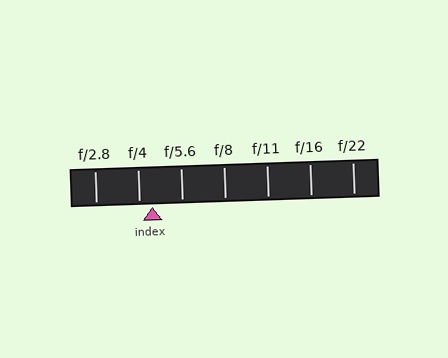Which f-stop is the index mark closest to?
The index mark is closest to f/4.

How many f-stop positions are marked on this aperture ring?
There are 7 f-stop positions marked.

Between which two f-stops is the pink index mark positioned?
The index mark is between f/4 and f/5.6.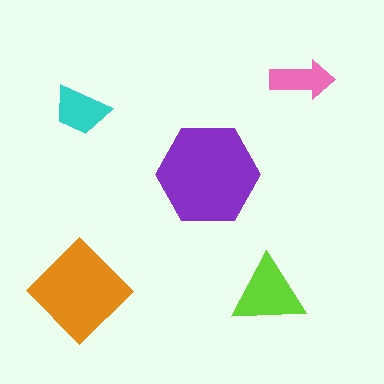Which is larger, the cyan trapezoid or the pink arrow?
The cyan trapezoid.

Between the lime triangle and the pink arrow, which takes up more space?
The lime triangle.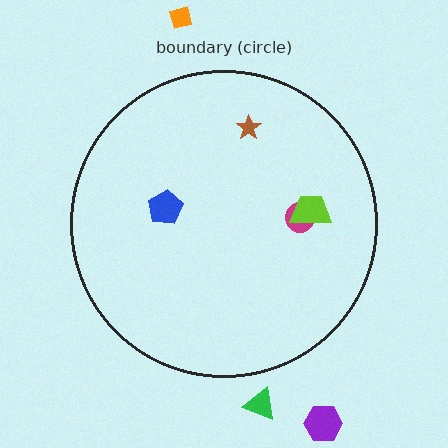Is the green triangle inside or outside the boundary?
Outside.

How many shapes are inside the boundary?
4 inside, 3 outside.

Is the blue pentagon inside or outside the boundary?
Inside.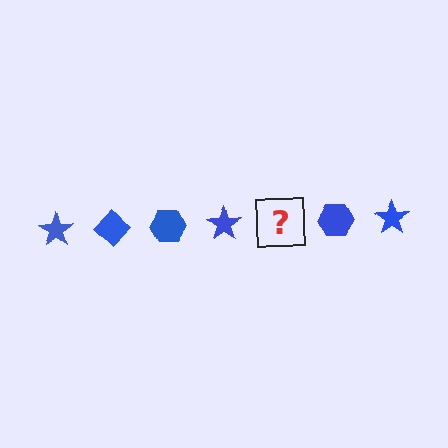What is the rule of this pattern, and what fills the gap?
The rule is that the pattern cycles through star, diamond, hexagon shapes in blue. The gap should be filled with a blue diamond.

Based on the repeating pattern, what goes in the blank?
The blank should be a blue diamond.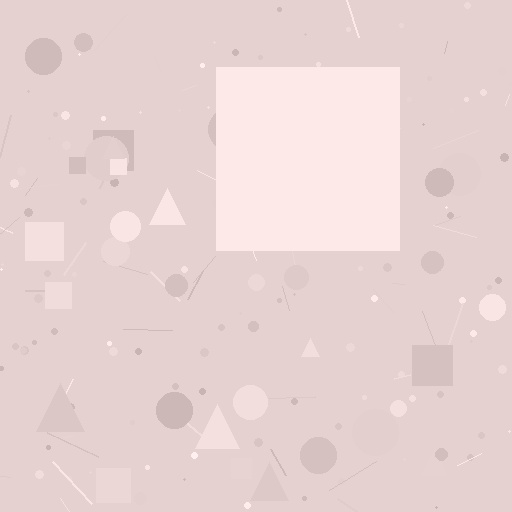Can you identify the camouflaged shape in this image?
The camouflaged shape is a square.